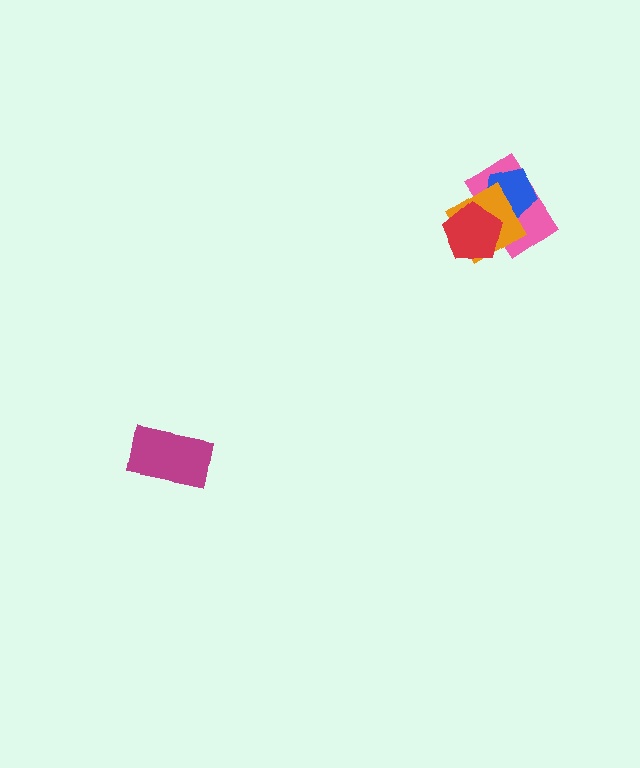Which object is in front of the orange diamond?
The red pentagon is in front of the orange diamond.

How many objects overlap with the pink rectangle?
3 objects overlap with the pink rectangle.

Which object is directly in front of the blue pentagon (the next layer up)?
The orange diamond is directly in front of the blue pentagon.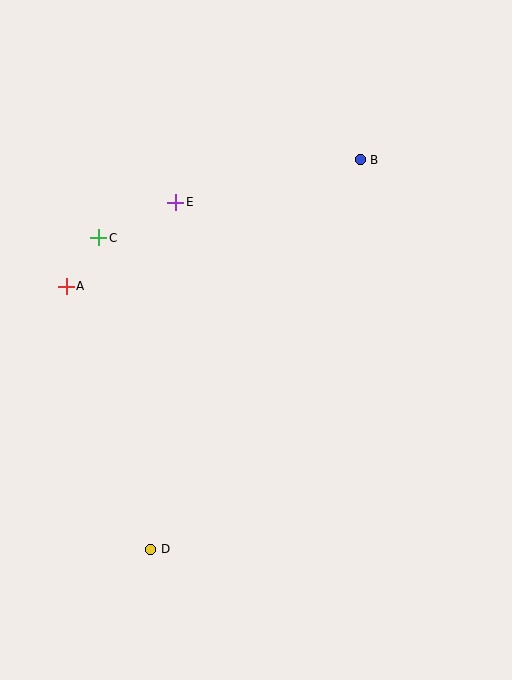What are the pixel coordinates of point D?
Point D is at (151, 549).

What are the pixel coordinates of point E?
Point E is at (176, 202).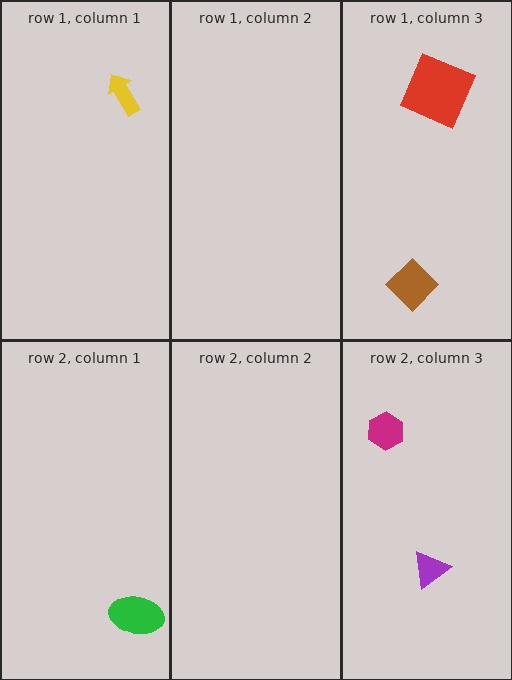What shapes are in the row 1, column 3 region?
The red square, the brown diamond.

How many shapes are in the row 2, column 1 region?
1.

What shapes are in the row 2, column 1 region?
The green ellipse.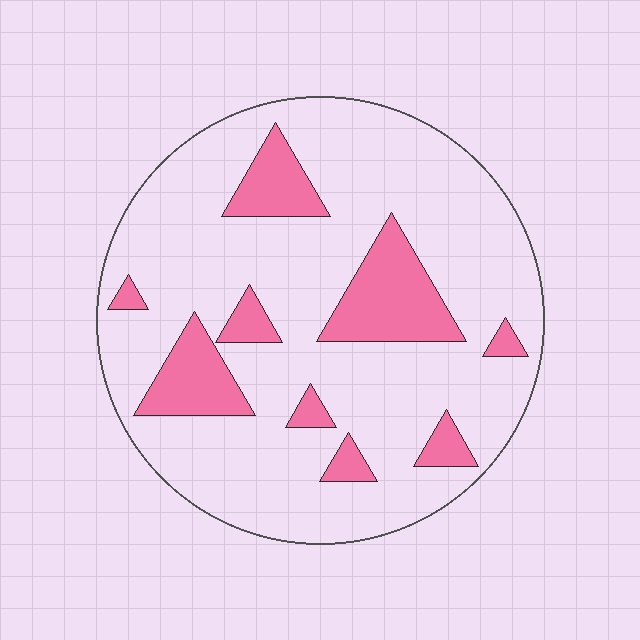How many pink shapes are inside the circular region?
9.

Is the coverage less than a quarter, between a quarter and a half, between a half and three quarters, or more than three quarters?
Less than a quarter.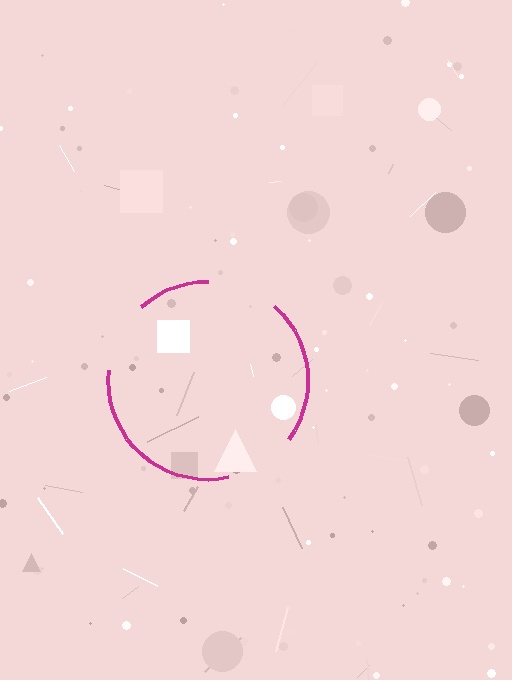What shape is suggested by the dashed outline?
The dashed outline suggests a circle.